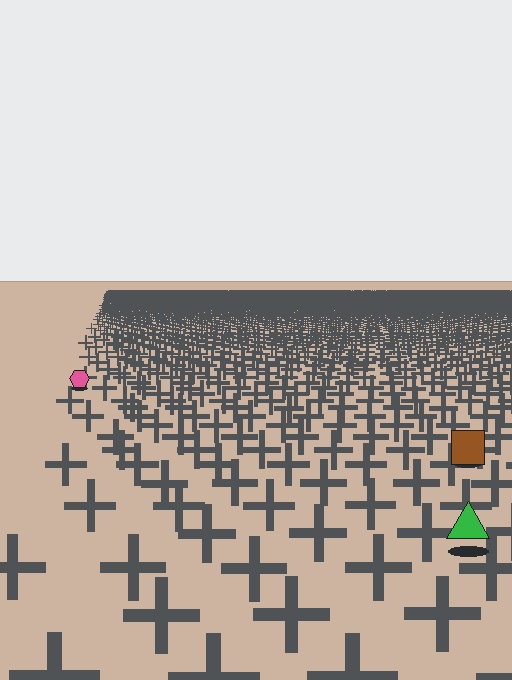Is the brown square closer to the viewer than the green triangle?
No. The green triangle is closer — you can tell from the texture gradient: the ground texture is coarser near it.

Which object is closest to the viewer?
The green triangle is closest. The texture marks near it are larger and more spread out.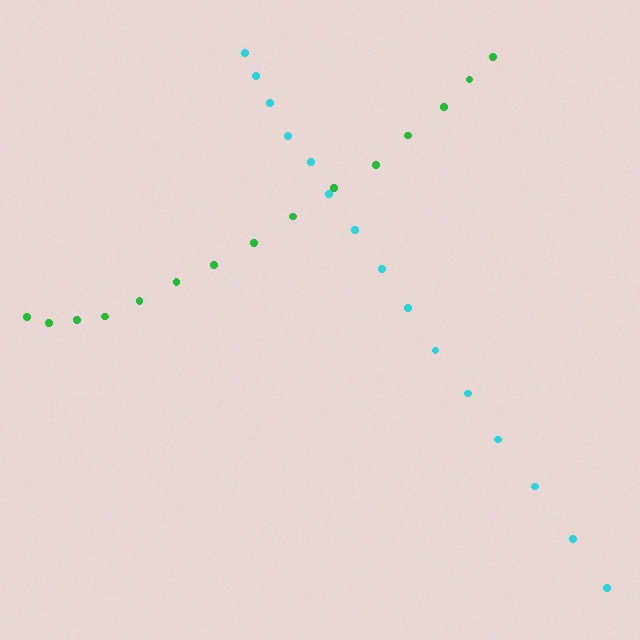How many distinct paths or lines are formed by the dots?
There are 2 distinct paths.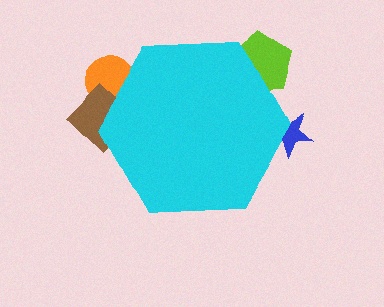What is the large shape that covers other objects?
A cyan hexagon.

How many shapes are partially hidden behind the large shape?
4 shapes are partially hidden.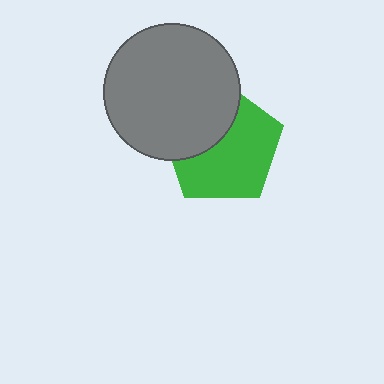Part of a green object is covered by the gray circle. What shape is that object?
It is a pentagon.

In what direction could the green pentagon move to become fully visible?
The green pentagon could move toward the lower-right. That would shift it out from behind the gray circle entirely.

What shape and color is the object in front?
The object in front is a gray circle.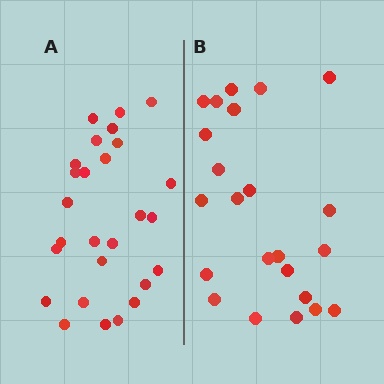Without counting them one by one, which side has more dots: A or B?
Region A (the left region) has more dots.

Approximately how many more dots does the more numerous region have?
Region A has about 4 more dots than region B.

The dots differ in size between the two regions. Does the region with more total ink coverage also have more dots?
No. Region B has more total ink coverage because its dots are larger, but region A actually contains more individual dots. Total area can be misleading — the number of items is what matters here.